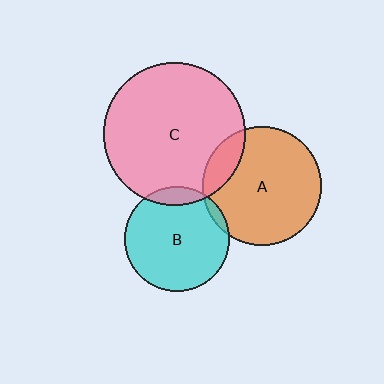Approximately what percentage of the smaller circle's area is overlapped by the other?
Approximately 10%.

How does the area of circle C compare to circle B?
Approximately 1.8 times.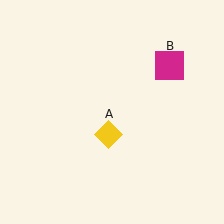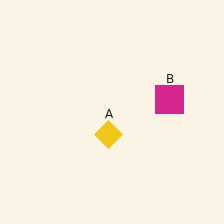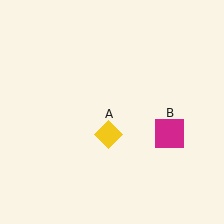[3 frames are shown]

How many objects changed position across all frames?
1 object changed position: magenta square (object B).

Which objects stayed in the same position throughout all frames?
Yellow diamond (object A) remained stationary.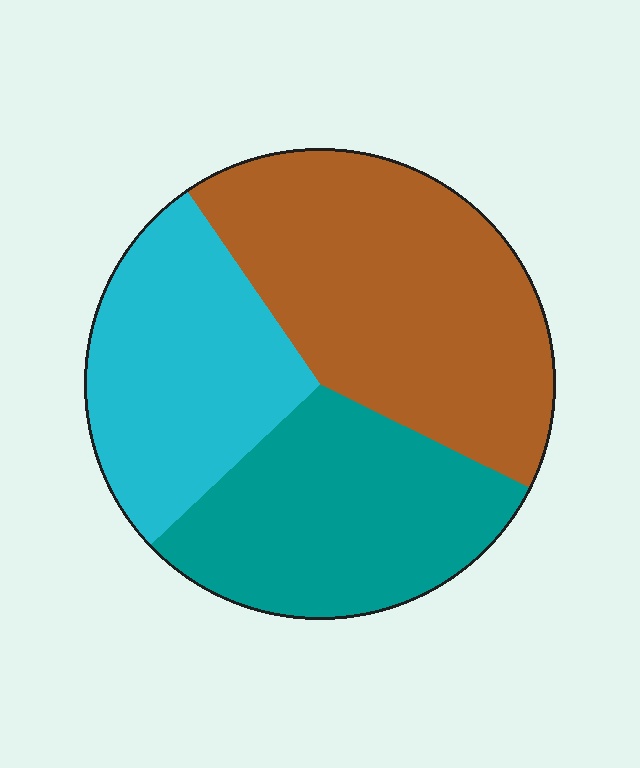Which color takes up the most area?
Brown, at roughly 40%.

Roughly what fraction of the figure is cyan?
Cyan takes up between a quarter and a half of the figure.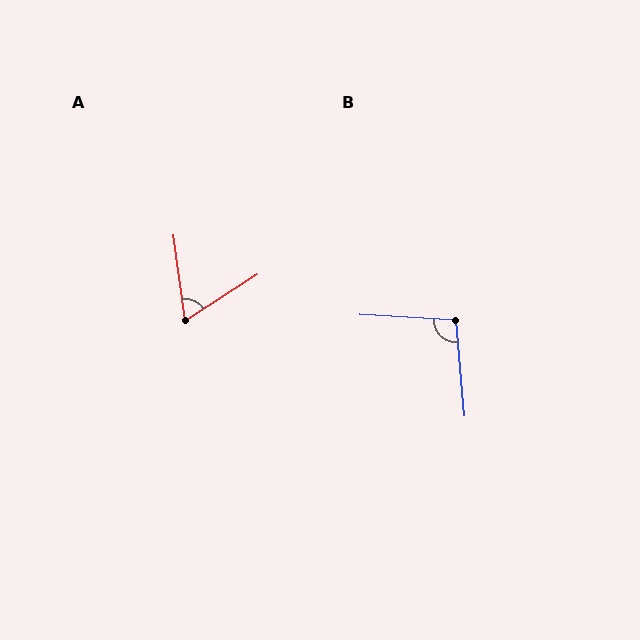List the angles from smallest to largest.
A (65°), B (98°).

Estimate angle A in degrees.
Approximately 65 degrees.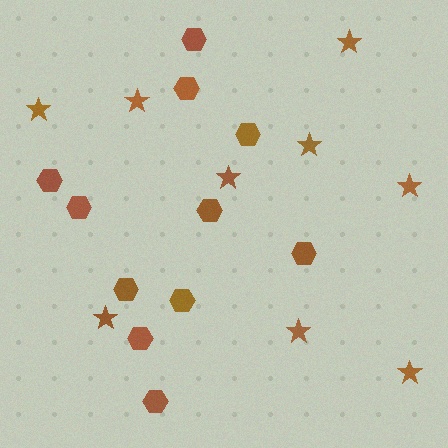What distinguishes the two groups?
There are 2 groups: one group of stars (9) and one group of hexagons (11).